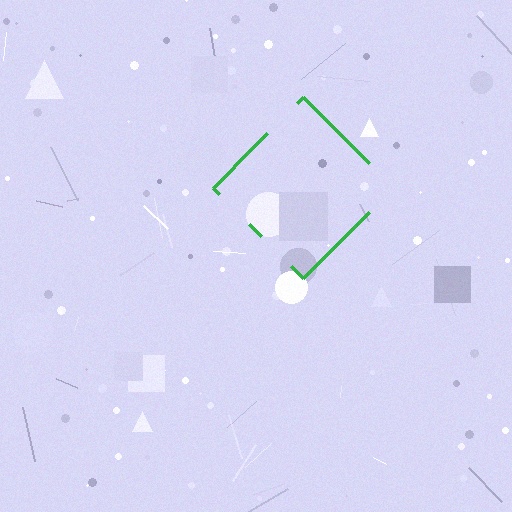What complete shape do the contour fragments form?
The contour fragments form a diamond.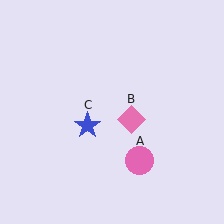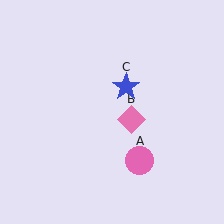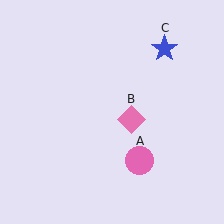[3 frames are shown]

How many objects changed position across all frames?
1 object changed position: blue star (object C).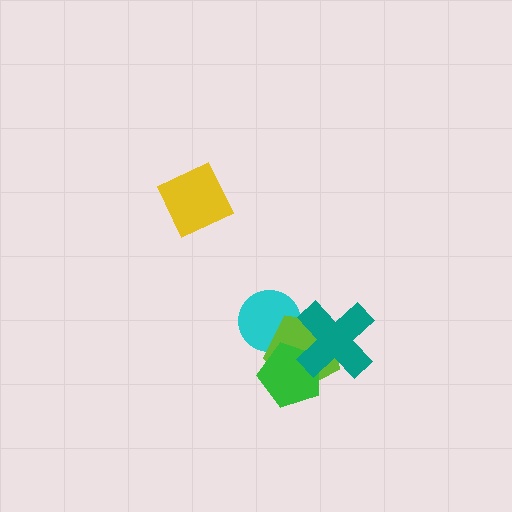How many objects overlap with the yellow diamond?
0 objects overlap with the yellow diamond.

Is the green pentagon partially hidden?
Yes, it is partially covered by another shape.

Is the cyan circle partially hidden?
Yes, it is partially covered by another shape.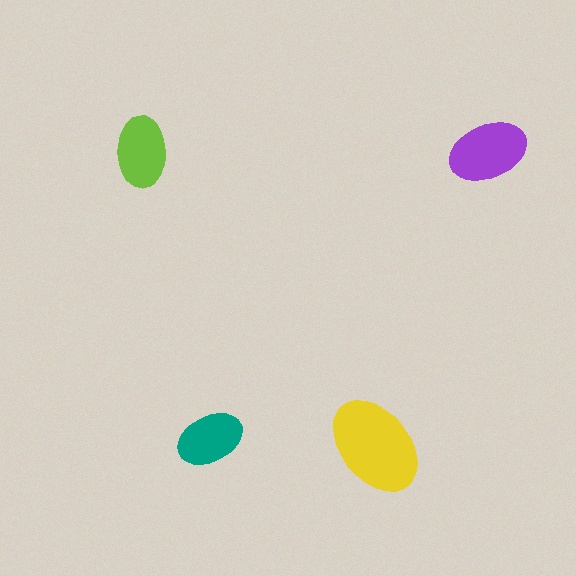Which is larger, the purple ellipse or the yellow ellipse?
The yellow one.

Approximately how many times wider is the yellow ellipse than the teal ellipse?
About 1.5 times wider.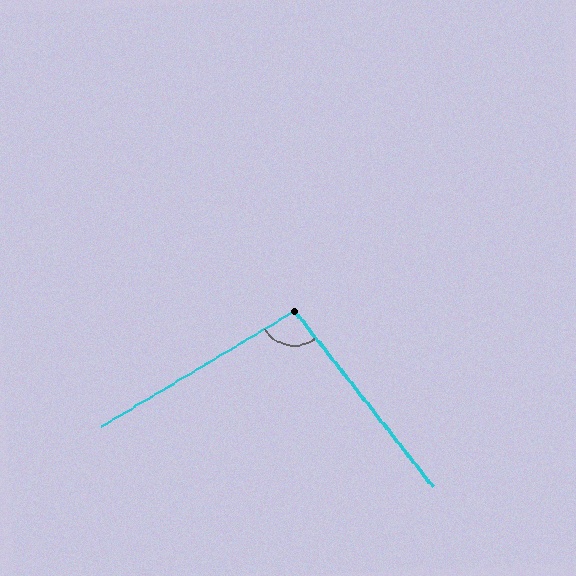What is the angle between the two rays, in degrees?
Approximately 98 degrees.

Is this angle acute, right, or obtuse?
It is obtuse.